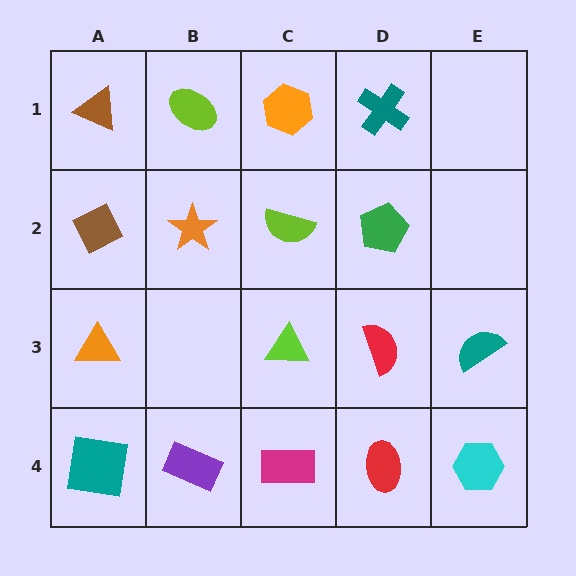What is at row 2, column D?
A green pentagon.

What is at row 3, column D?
A red semicircle.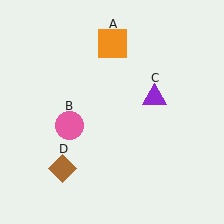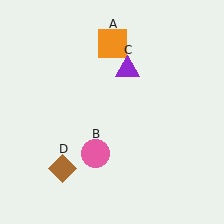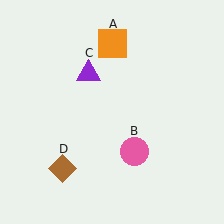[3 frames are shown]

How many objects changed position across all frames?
2 objects changed position: pink circle (object B), purple triangle (object C).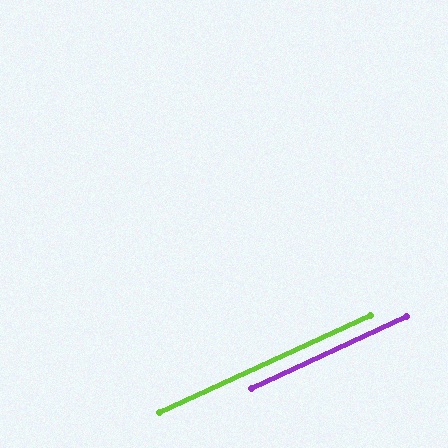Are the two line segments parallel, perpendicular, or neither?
Parallel — their directions differ by only 0.0°.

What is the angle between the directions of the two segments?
Approximately 0 degrees.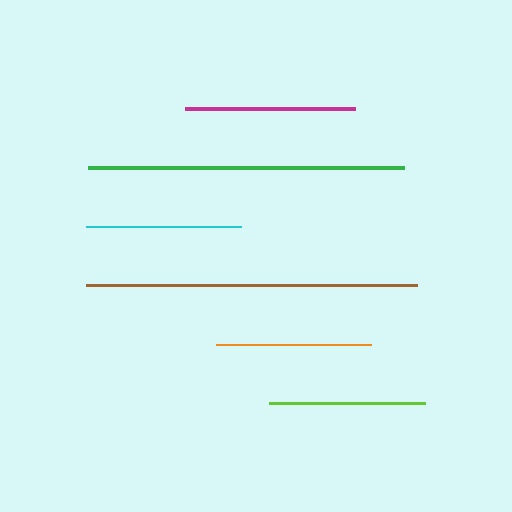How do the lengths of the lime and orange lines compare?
The lime and orange lines are approximately the same length.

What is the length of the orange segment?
The orange segment is approximately 155 pixels long.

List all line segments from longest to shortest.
From longest to shortest: brown, green, magenta, lime, cyan, orange.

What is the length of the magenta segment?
The magenta segment is approximately 170 pixels long.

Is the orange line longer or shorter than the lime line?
The lime line is longer than the orange line.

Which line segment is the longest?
The brown line is the longest at approximately 331 pixels.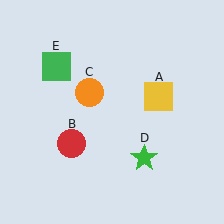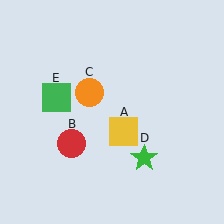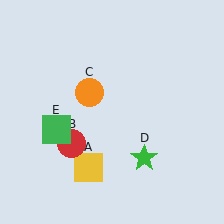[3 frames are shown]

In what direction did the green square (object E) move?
The green square (object E) moved down.